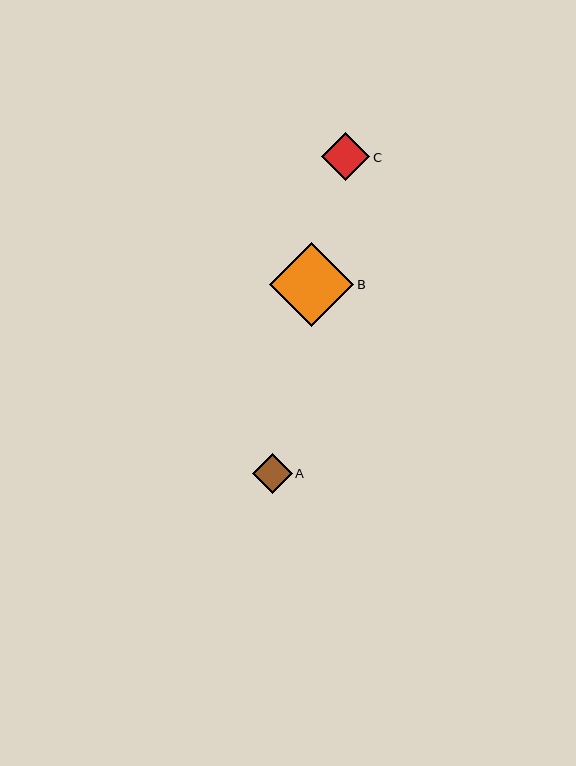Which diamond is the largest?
Diamond B is the largest with a size of approximately 84 pixels.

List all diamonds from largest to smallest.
From largest to smallest: B, C, A.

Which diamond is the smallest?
Diamond A is the smallest with a size of approximately 40 pixels.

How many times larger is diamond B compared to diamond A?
Diamond B is approximately 2.1 times the size of diamond A.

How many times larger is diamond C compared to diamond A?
Diamond C is approximately 1.2 times the size of diamond A.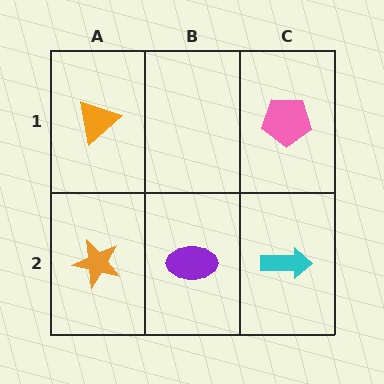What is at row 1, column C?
A pink pentagon.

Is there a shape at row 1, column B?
No, that cell is empty.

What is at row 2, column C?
A cyan arrow.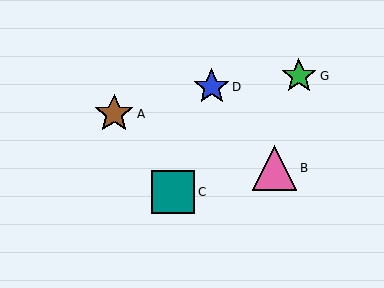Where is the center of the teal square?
The center of the teal square is at (173, 192).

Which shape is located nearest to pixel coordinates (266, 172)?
The pink triangle (labeled B) at (274, 168) is nearest to that location.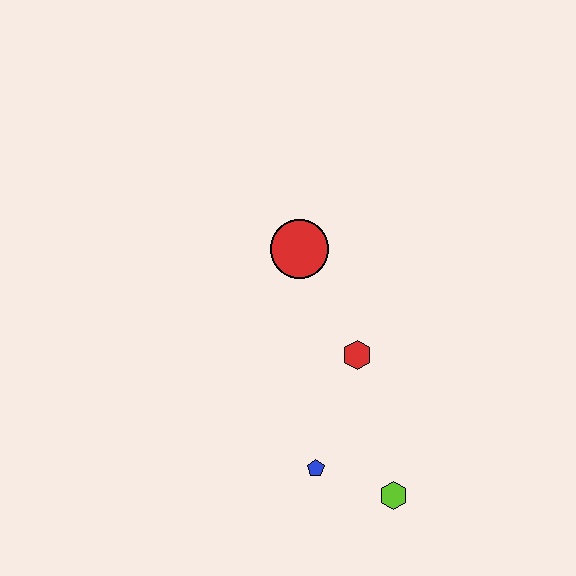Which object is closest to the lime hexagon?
The blue pentagon is closest to the lime hexagon.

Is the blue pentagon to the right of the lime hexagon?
No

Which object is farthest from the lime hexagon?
The red circle is farthest from the lime hexagon.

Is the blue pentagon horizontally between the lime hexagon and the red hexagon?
No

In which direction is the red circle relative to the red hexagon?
The red circle is above the red hexagon.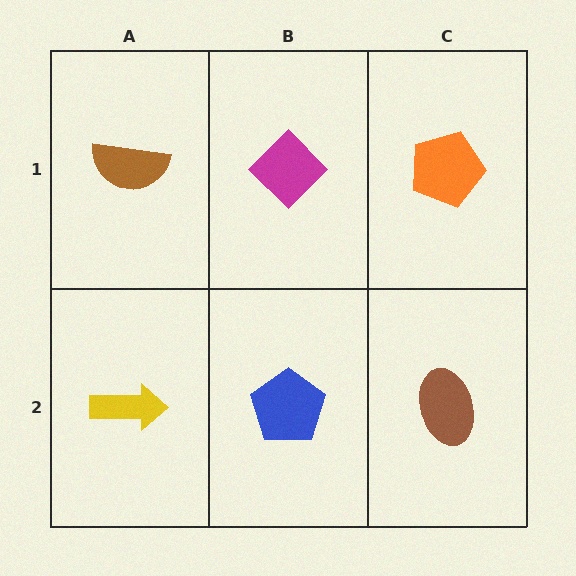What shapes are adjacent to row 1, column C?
A brown ellipse (row 2, column C), a magenta diamond (row 1, column B).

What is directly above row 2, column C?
An orange pentagon.